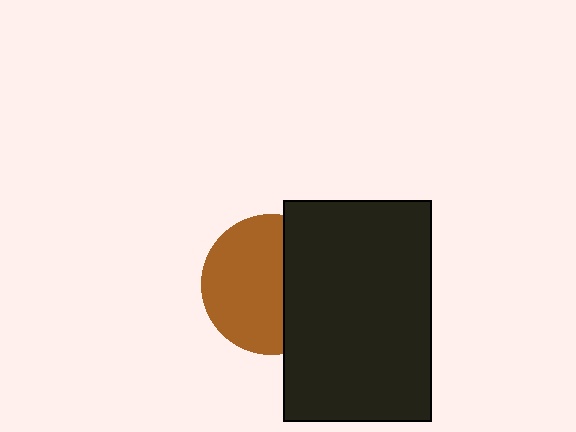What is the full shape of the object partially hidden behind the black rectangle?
The partially hidden object is a brown circle.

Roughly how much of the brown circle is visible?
About half of it is visible (roughly 61%).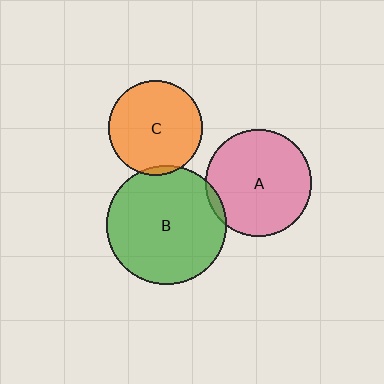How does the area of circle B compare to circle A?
Approximately 1.3 times.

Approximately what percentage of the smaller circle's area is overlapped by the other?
Approximately 5%.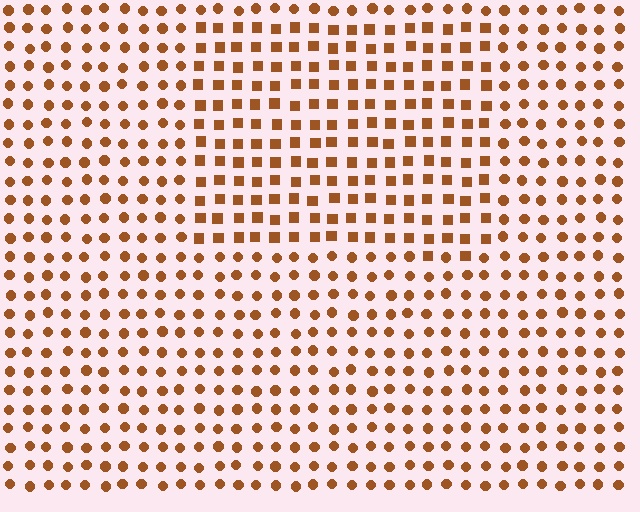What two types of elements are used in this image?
The image uses squares inside the rectangle region and circles outside it.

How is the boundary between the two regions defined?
The boundary is defined by a change in element shape: squares inside vs. circles outside. All elements share the same color and spacing.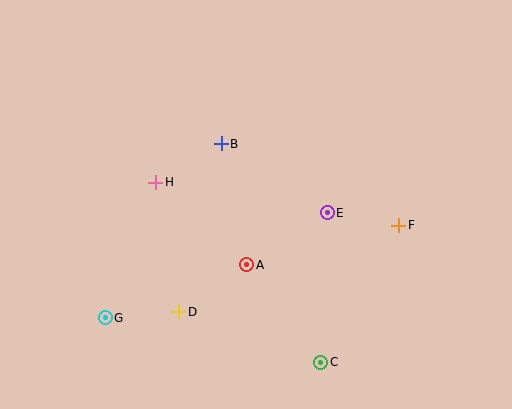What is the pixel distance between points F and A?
The distance between F and A is 157 pixels.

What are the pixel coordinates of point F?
Point F is at (399, 225).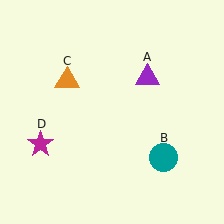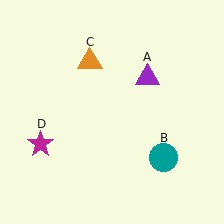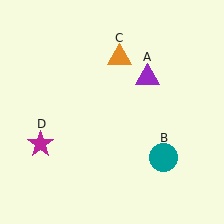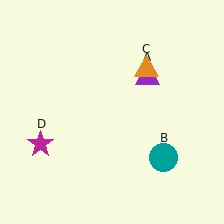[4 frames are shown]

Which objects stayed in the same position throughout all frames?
Purple triangle (object A) and teal circle (object B) and magenta star (object D) remained stationary.